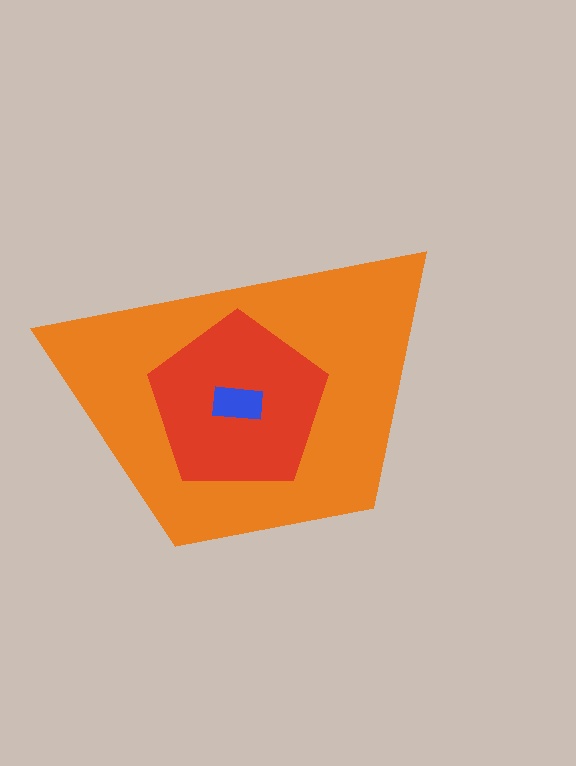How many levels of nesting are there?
3.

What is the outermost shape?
The orange trapezoid.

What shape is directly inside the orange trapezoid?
The red pentagon.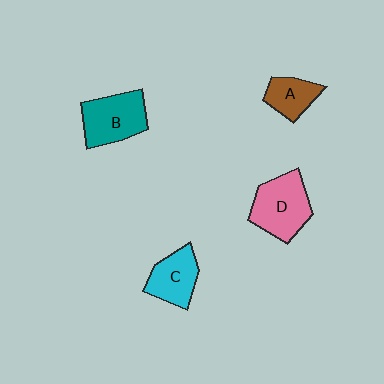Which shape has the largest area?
Shape D (pink).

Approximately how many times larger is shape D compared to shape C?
Approximately 1.4 times.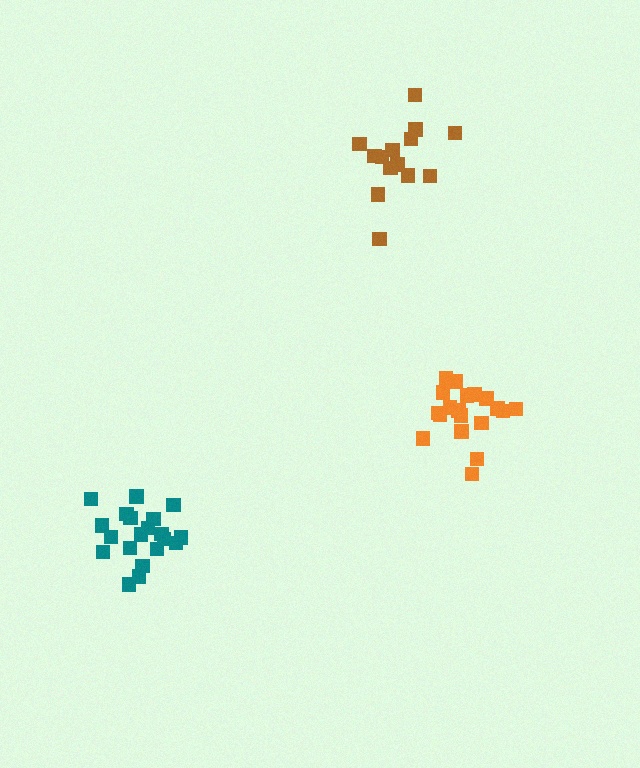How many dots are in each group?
Group 1: 14 dots, Group 2: 19 dots, Group 3: 20 dots (53 total).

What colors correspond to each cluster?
The clusters are colored: brown, orange, teal.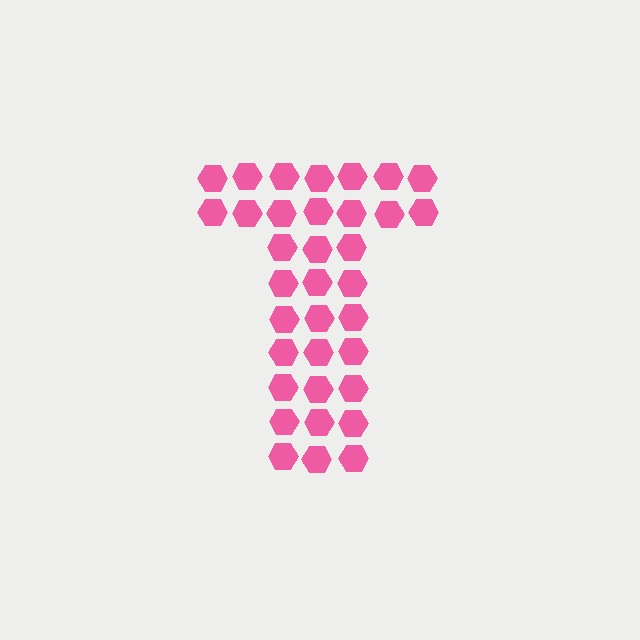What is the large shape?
The large shape is the letter T.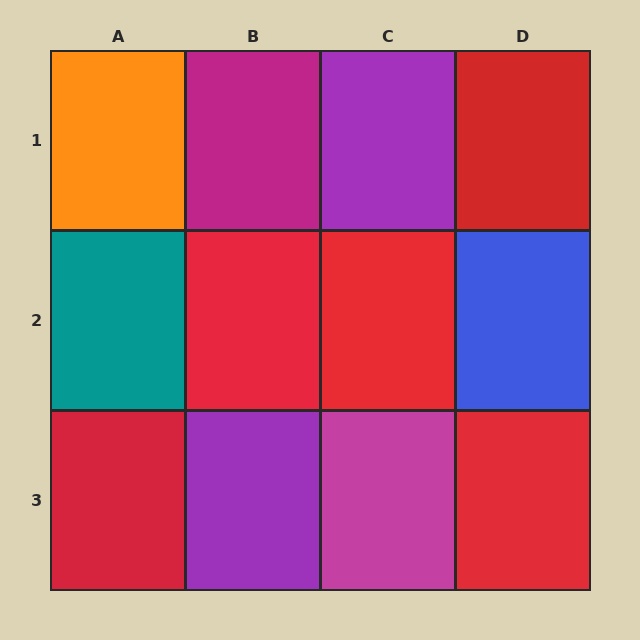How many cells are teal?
1 cell is teal.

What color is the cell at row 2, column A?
Teal.